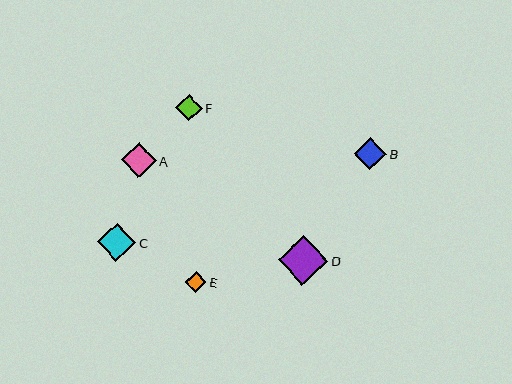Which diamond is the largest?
Diamond D is the largest with a size of approximately 50 pixels.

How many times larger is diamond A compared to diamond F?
Diamond A is approximately 1.3 times the size of diamond F.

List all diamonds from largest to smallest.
From largest to smallest: D, C, A, B, F, E.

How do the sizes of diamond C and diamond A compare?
Diamond C and diamond A are approximately the same size.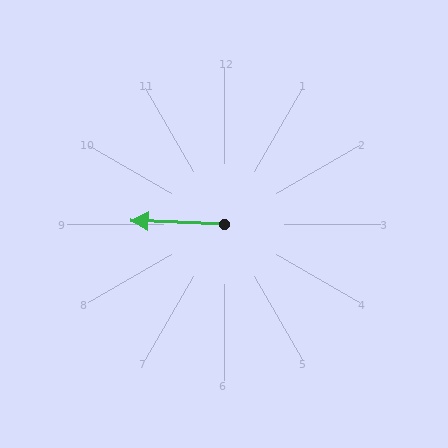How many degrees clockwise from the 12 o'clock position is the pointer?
Approximately 272 degrees.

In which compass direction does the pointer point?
West.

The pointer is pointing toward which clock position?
Roughly 9 o'clock.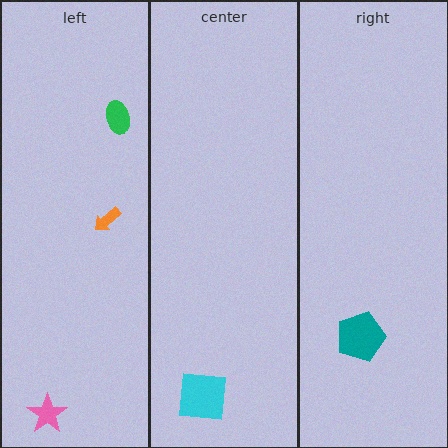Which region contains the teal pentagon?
The right region.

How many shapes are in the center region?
1.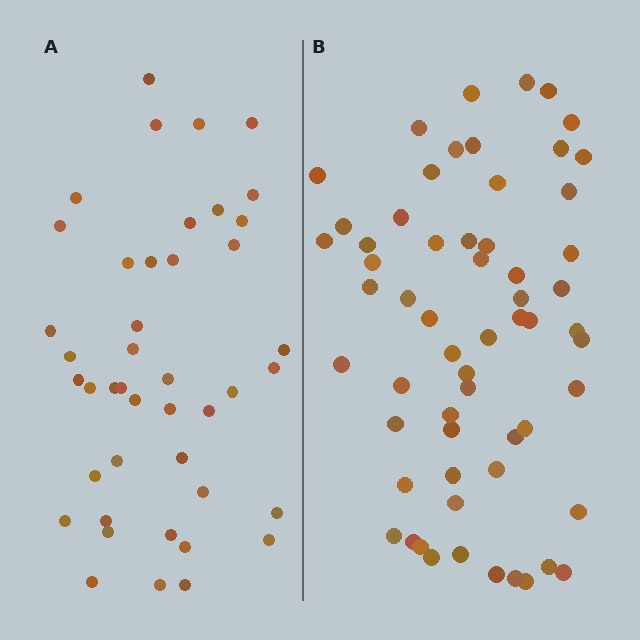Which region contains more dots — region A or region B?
Region B (the right region) has more dots.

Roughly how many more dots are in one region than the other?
Region B has approximately 15 more dots than region A.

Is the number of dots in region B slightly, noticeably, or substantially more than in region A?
Region B has noticeably more, but not dramatically so. The ratio is roughly 1.4 to 1.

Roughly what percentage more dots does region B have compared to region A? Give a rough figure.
About 40% more.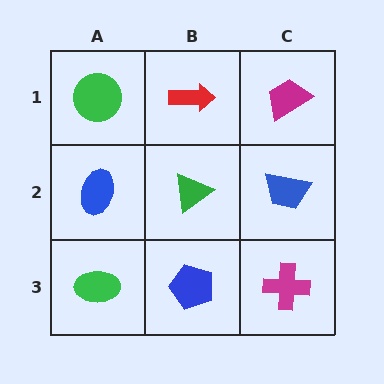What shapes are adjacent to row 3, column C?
A blue trapezoid (row 2, column C), a blue pentagon (row 3, column B).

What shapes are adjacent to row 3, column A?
A blue ellipse (row 2, column A), a blue pentagon (row 3, column B).